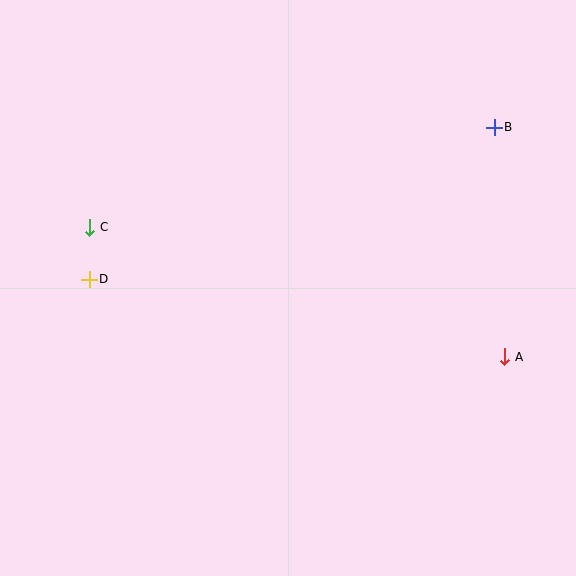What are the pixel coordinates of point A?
Point A is at (505, 357).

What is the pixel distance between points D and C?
The distance between D and C is 52 pixels.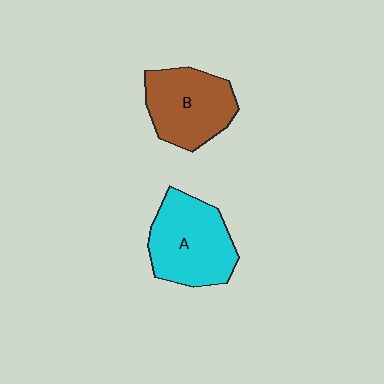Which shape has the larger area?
Shape A (cyan).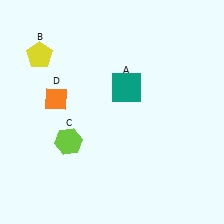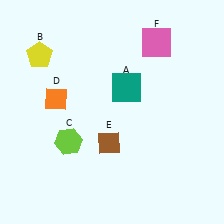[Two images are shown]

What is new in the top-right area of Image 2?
A pink square (F) was added in the top-right area of Image 2.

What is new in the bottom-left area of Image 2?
A brown diamond (E) was added in the bottom-left area of Image 2.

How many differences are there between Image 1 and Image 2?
There are 2 differences between the two images.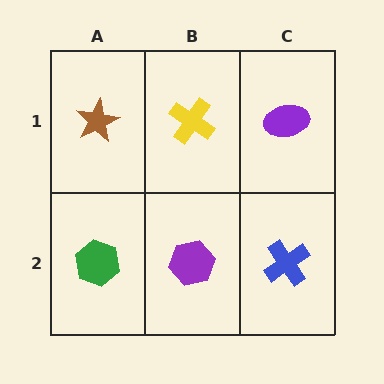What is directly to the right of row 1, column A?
A yellow cross.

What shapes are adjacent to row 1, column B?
A purple hexagon (row 2, column B), a brown star (row 1, column A), a purple ellipse (row 1, column C).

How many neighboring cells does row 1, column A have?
2.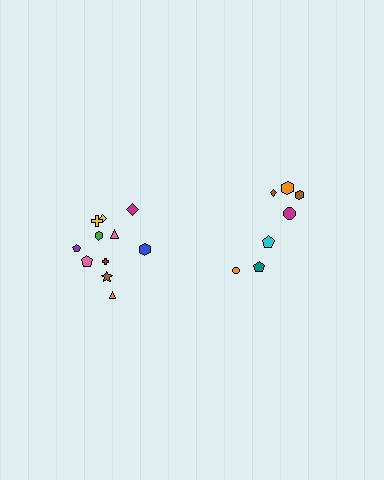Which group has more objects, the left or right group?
The left group.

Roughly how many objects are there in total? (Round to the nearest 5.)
Roughly 20 objects in total.